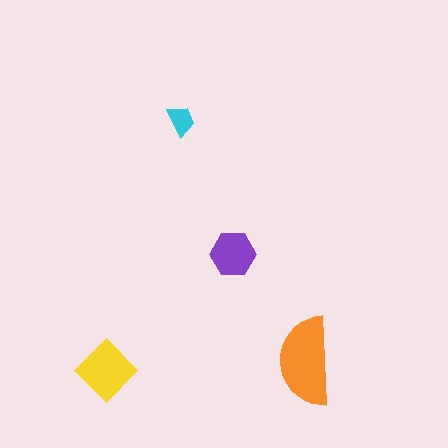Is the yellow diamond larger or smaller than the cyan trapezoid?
Larger.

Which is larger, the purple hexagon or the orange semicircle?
The orange semicircle.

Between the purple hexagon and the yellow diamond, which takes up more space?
The yellow diamond.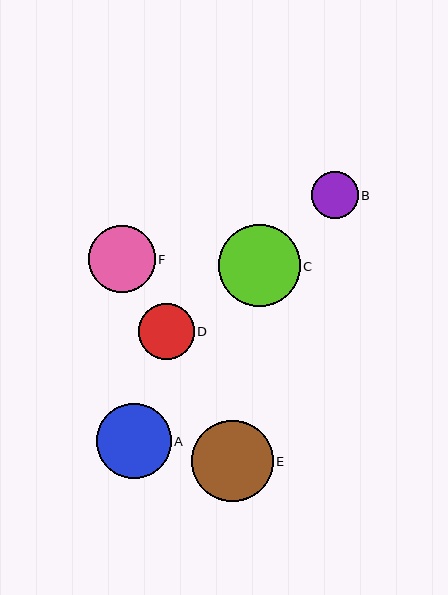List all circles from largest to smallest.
From largest to smallest: C, E, A, F, D, B.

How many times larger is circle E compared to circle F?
Circle E is approximately 1.2 times the size of circle F.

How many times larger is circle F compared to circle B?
Circle F is approximately 1.4 times the size of circle B.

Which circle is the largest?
Circle C is the largest with a size of approximately 82 pixels.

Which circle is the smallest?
Circle B is the smallest with a size of approximately 47 pixels.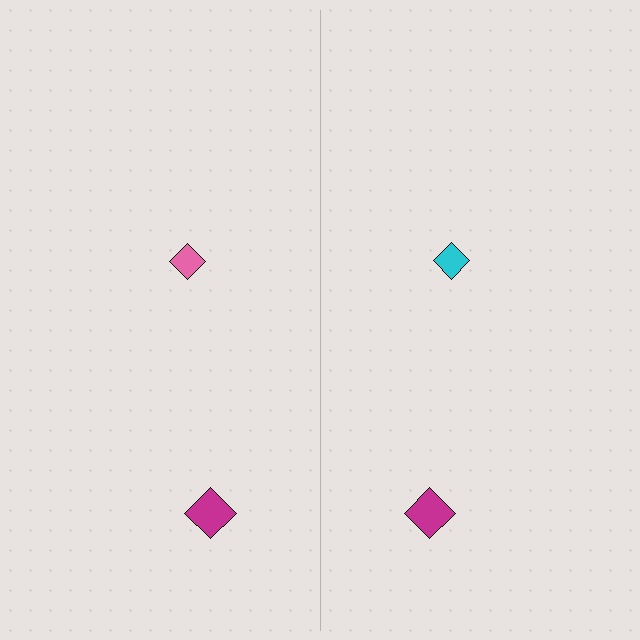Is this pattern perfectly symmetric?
No, the pattern is not perfectly symmetric. The cyan diamond on the right side breaks the symmetry — its mirror counterpart is pink.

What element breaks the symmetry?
The cyan diamond on the right side breaks the symmetry — its mirror counterpart is pink.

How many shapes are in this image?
There are 4 shapes in this image.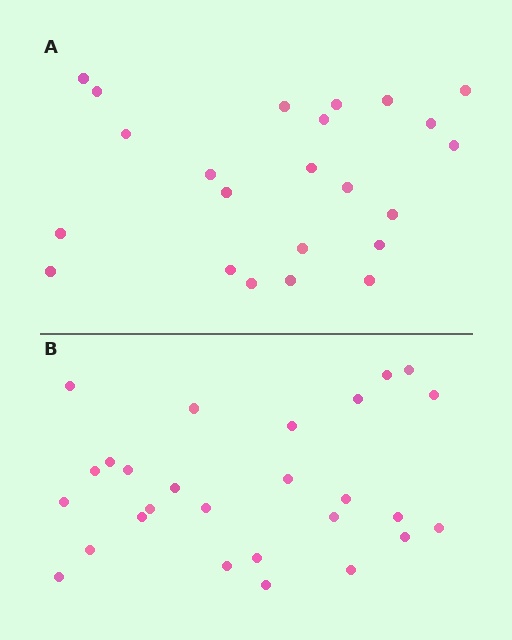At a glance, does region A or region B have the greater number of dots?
Region B (the bottom region) has more dots.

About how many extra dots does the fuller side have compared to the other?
Region B has about 4 more dots than region A.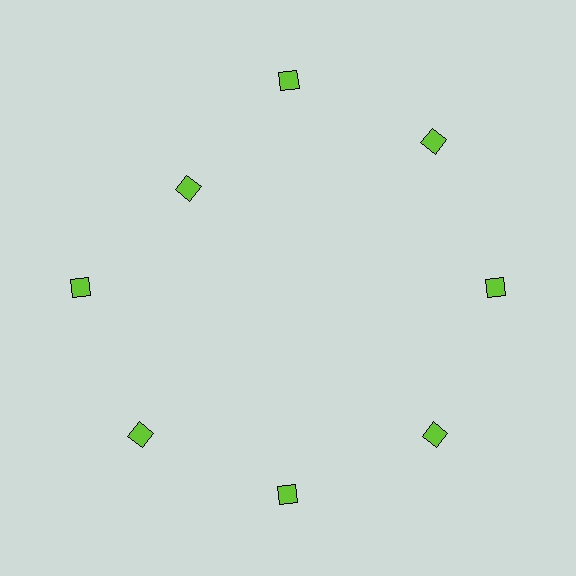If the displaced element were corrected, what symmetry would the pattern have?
It would have 8-fold rotational symmetry — the pattern would map onto itself every 45 degrees.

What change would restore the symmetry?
The symmetry would be restored by moving it outward, back onto the ring so that all 8 diamonds sit at equal angles and equal distance from the center.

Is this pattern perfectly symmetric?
No. The 8 lime diamonds are arranged in a ring, but one element near the 10 o'clock position is pulled inward toward the center, breaking the 8-fold rotational symmetry.